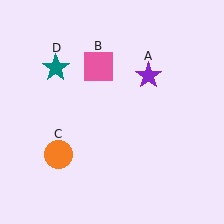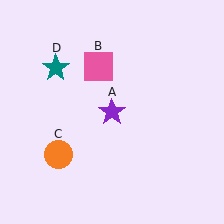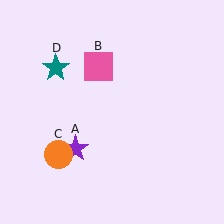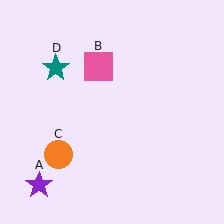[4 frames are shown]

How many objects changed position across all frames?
1 object changed position: purple star (object A).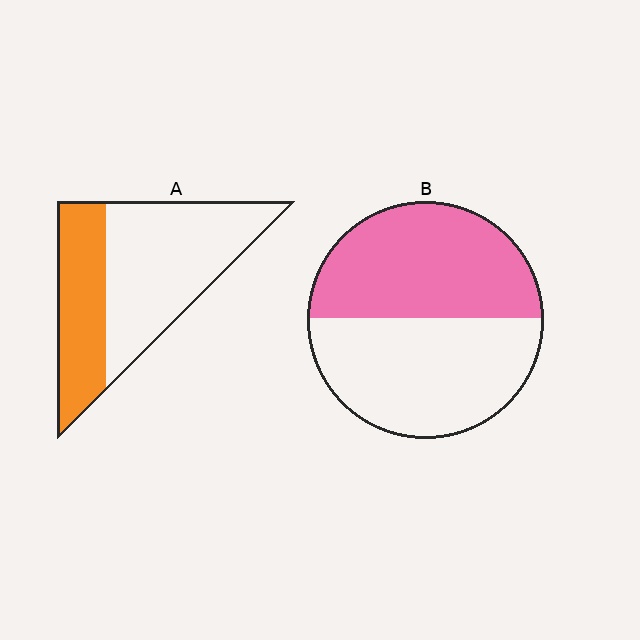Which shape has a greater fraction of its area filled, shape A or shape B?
Shape B.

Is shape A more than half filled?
No.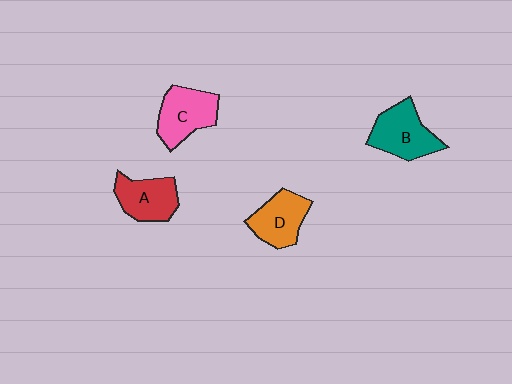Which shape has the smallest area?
Shape D (orange).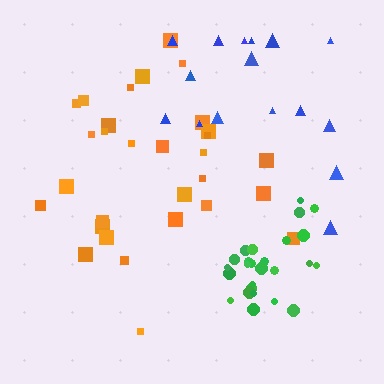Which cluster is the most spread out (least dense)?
Blue.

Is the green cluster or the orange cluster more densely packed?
Green.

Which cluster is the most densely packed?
Green.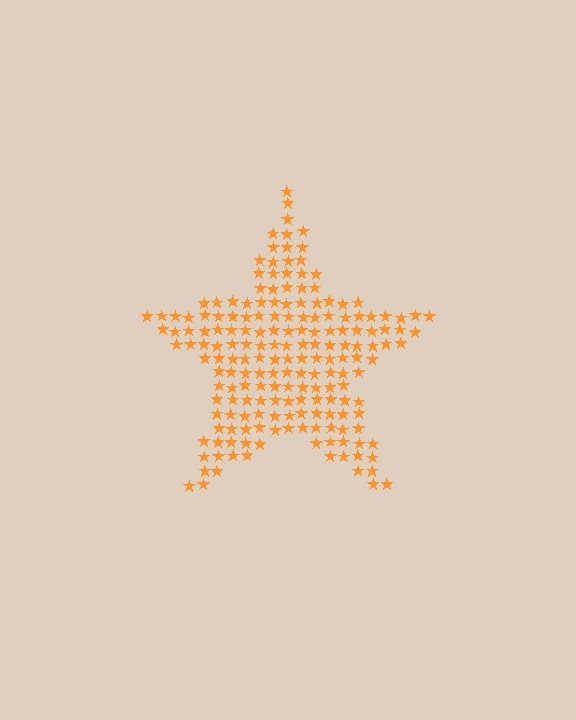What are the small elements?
The small elements are stars.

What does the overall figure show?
The overall figure shows a star.